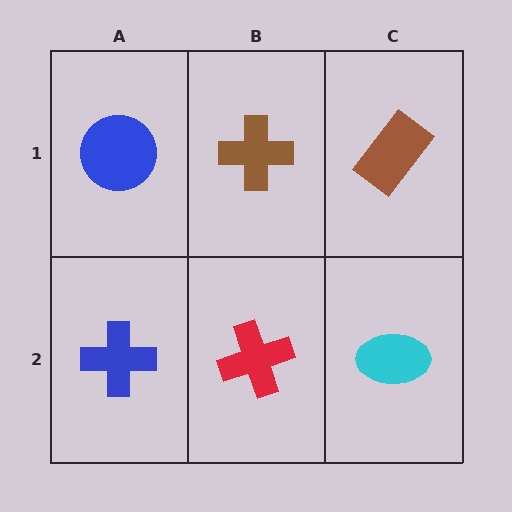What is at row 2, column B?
A red cross.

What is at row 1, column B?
A brown cross.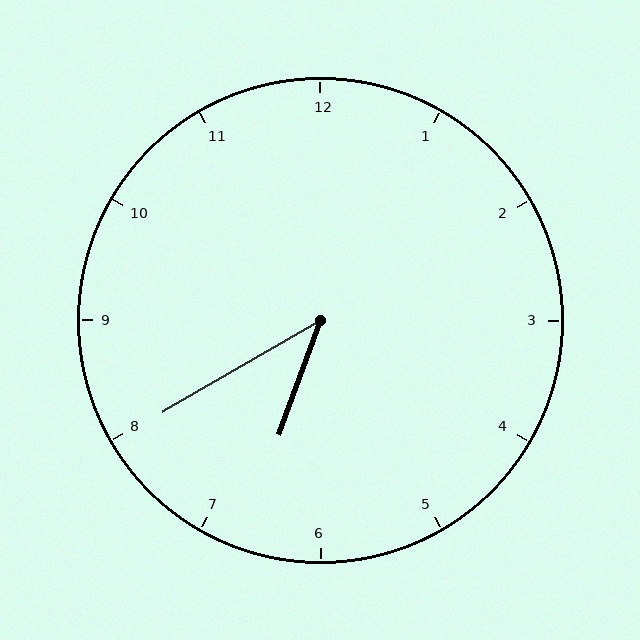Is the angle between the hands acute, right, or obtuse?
It is acute.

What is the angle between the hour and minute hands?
Approximately 40 degrees.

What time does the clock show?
6:40.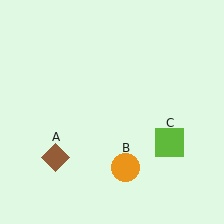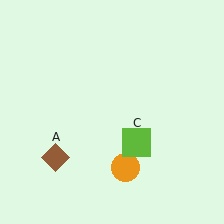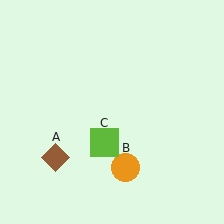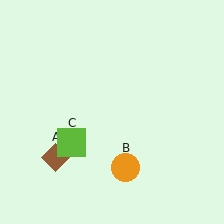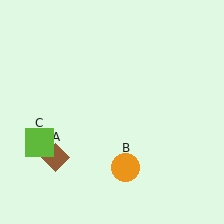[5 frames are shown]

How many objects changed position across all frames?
1 object changed position: lime square (object C).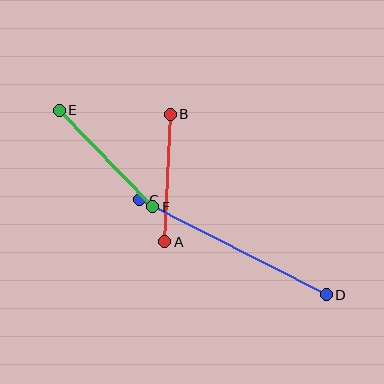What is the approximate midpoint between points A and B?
The midpoint is at approximately (167, 178) pixels.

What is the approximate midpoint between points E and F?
The midpoint is at approximately (106, 159) pixels.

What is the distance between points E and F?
The distance is approximately 134 pixels.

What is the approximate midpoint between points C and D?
The midpoint is at approximately (233, 247) pixels.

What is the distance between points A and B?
The distance is approximately 128 pixels.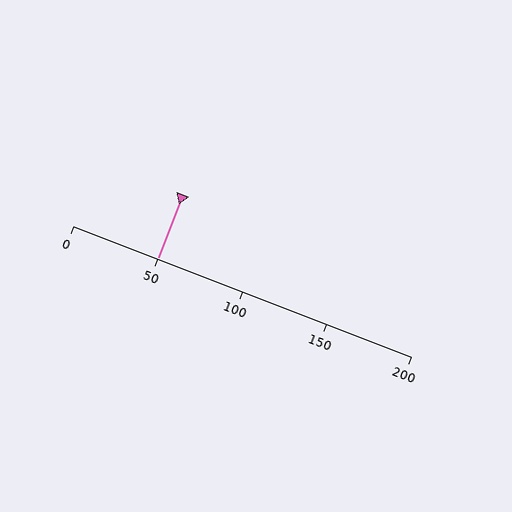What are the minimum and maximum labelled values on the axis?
The axis runs from 0 to 200.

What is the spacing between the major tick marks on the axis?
The major ticks are spaced 50 apart.